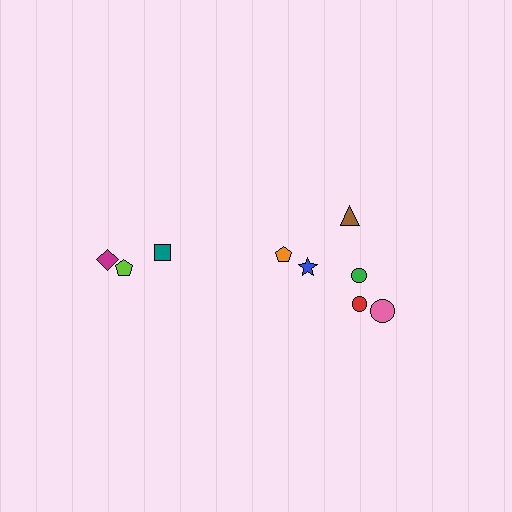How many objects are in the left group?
There are 3 objects.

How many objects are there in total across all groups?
There are 9 objects.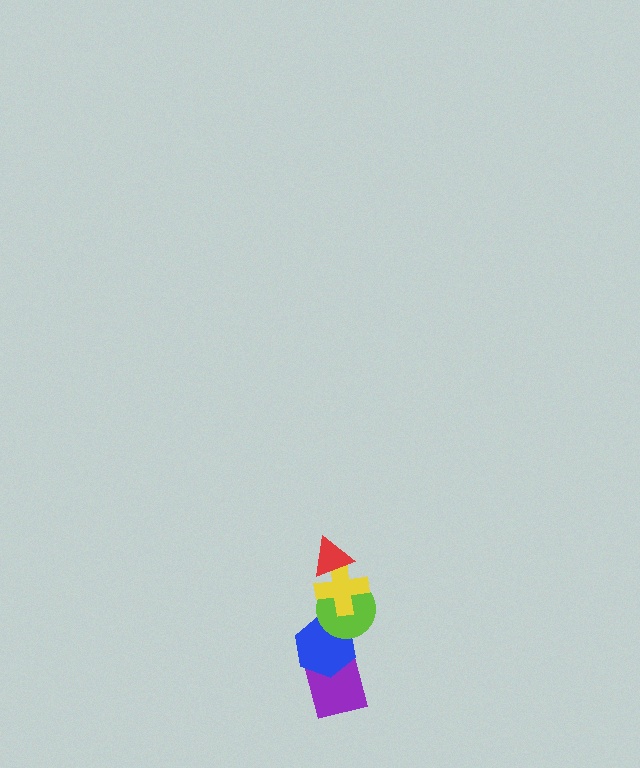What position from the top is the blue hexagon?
The blue hexagon is 4th from the top.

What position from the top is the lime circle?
The lime circle is 3rd from the top.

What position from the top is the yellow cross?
The yellow cross is 2nd from the top.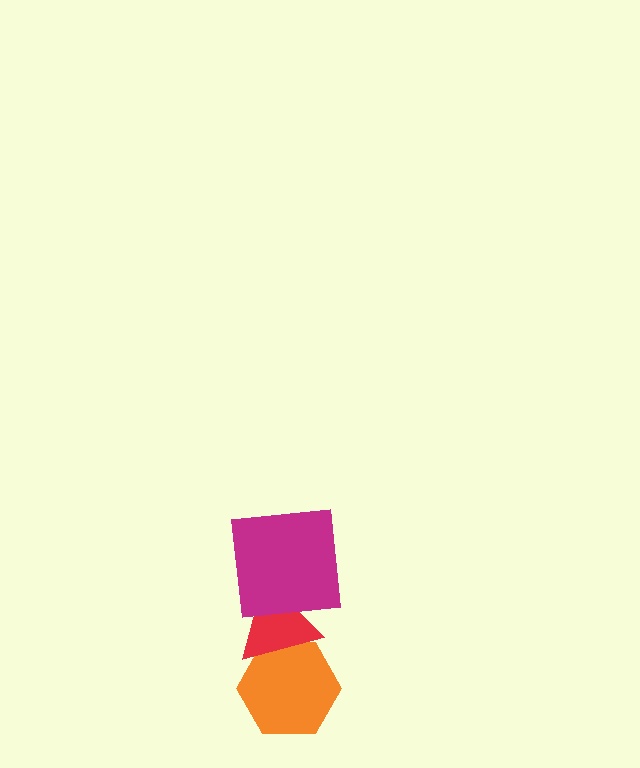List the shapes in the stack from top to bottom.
From top to bottom: the magenta square, the red triangle, the orange hexagon.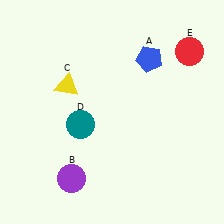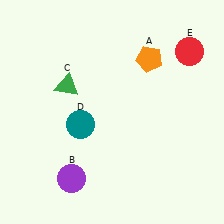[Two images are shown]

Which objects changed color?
A changed from blue to orange. C changed from yellow to green.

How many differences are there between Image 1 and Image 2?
There are 2 differences between the two images.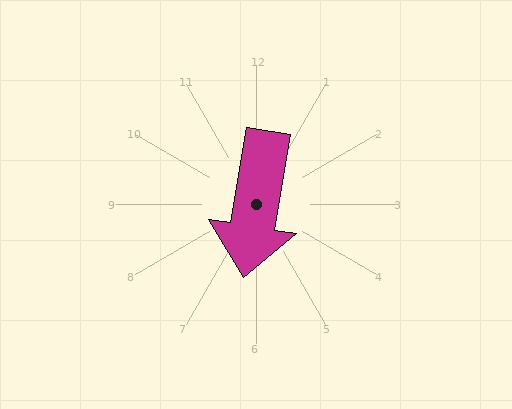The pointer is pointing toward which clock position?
Roughly 6 o'clock.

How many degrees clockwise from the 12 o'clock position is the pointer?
Approximately 189 degrees.